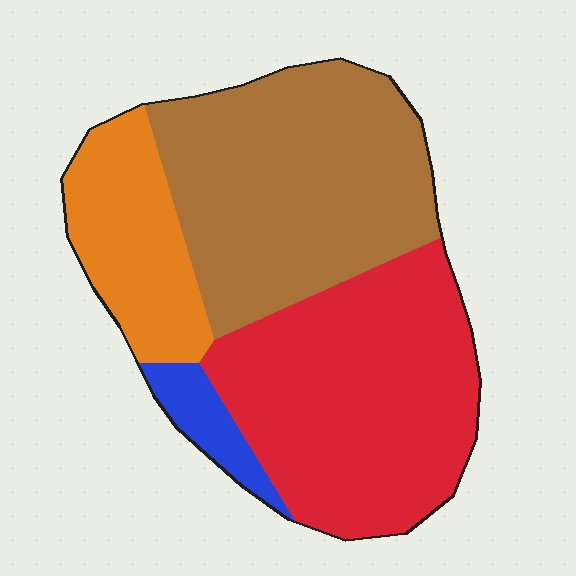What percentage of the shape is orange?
Orange covers around 15% of the shape.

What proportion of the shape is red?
Red takes up between a quarter and a half of the shape.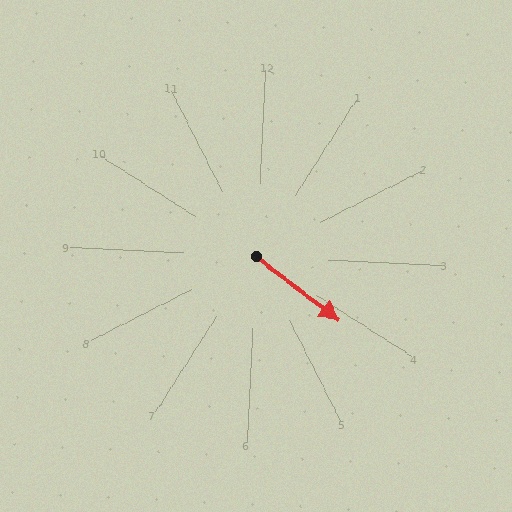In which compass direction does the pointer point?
Southeast.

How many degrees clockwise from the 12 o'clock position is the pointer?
Approximately 125 degrees.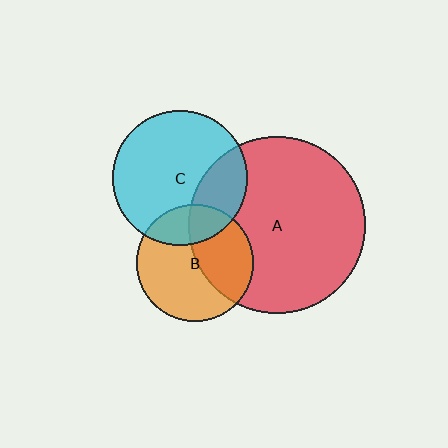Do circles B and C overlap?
Yes.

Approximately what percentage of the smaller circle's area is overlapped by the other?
Approximately 25%.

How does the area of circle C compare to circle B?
Approximately 1.3 times.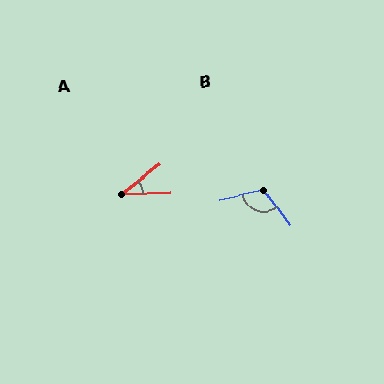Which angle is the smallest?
A, at approximately 36 degrees.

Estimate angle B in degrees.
Approximately 114 degrees.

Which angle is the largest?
B, at approximately 114 degrees.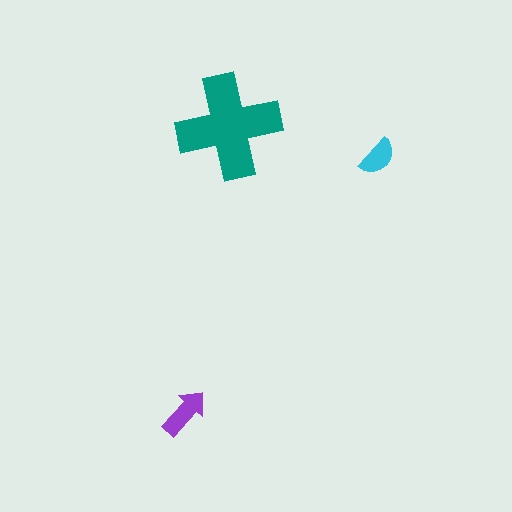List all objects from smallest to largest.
The cyan semicircle, the purple arrow, the teal cross.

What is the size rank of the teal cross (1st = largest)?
1st.